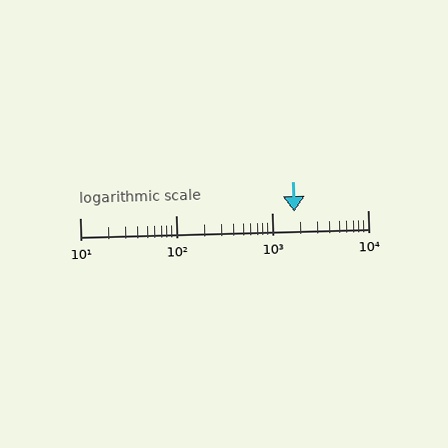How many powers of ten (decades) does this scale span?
The scale spans 3 decades, from 10 to 10000.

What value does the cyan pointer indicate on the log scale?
The pointer indicates approximately 1700.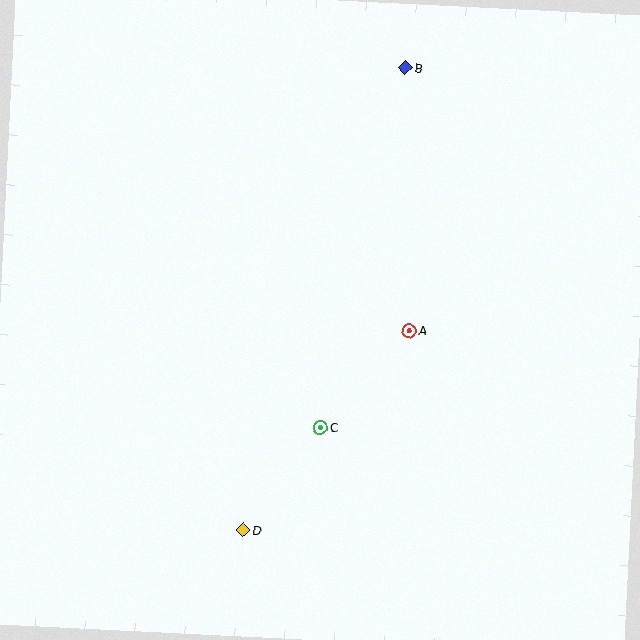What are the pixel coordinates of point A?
Point A is at (410, 331).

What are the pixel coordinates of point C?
Point C is at (321, 427).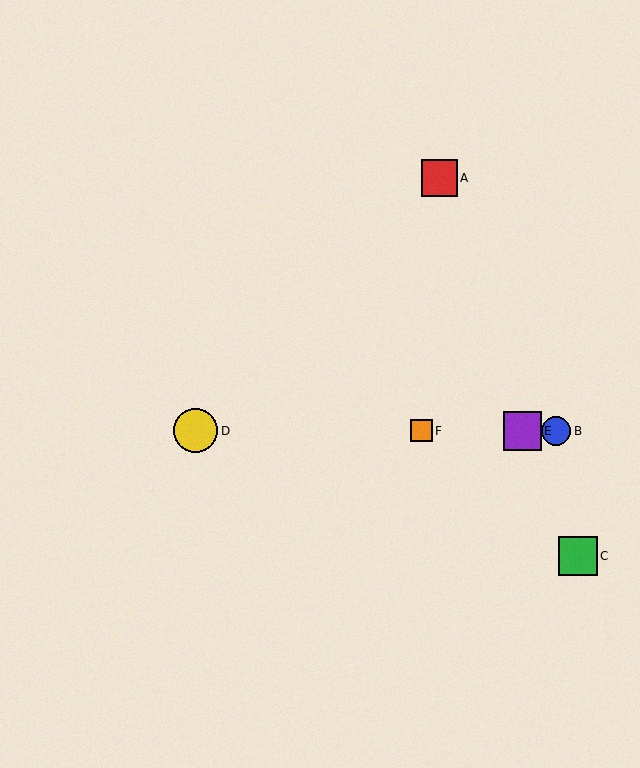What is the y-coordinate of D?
Object D is at y≈431.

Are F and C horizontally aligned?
No, F is at y≈431 and C is at y≈556.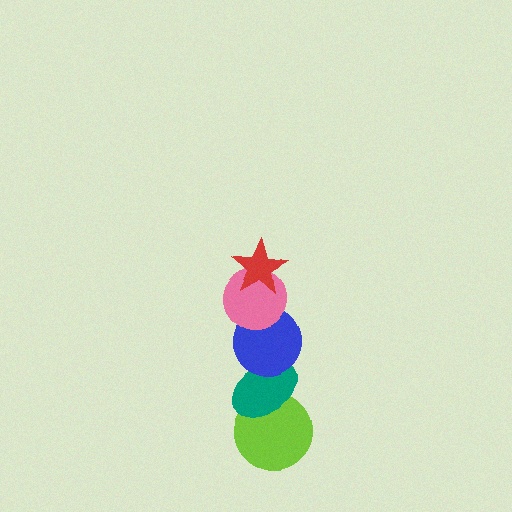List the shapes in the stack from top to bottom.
From top to bottom: the red star, the pink circle, the blue circle, the teal ellipse, the lime circle.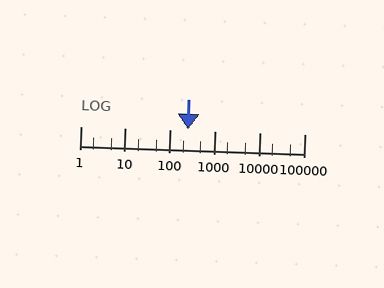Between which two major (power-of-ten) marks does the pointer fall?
The pointer is between 100 and 1000.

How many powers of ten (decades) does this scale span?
The scale spans 5 decades, from 1 to 100000.